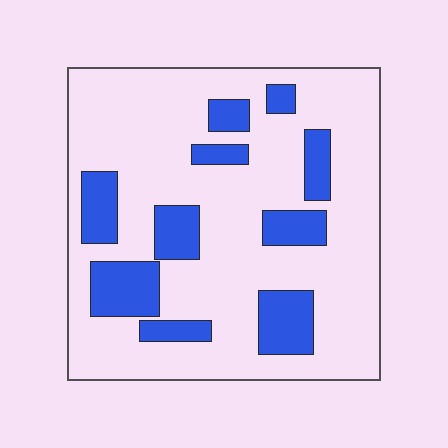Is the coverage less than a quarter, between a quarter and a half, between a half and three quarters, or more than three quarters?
Less than a quarter.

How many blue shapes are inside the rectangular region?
10.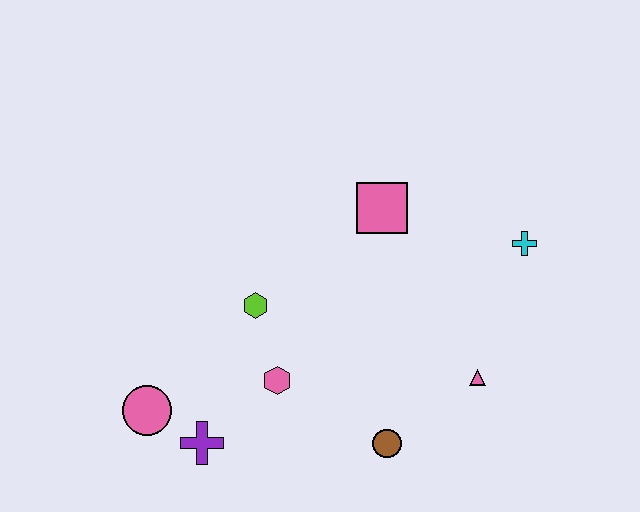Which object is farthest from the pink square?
The pink circle is farthest from the pink square.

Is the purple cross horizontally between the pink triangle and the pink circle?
Yes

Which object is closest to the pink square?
The cyan cross is closest to the pink square.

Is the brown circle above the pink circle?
No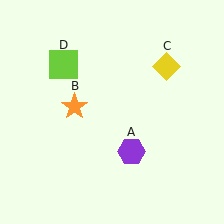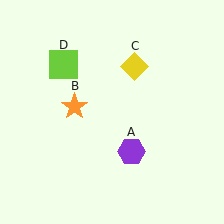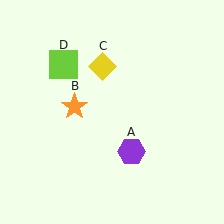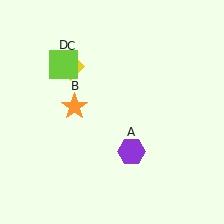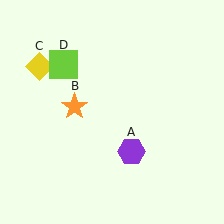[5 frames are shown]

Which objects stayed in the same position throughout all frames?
Purple hexagon (object A) and orange star (object B) and lime square (object D) remained stationary.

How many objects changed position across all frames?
1 object changed position: yellow diamond (object C).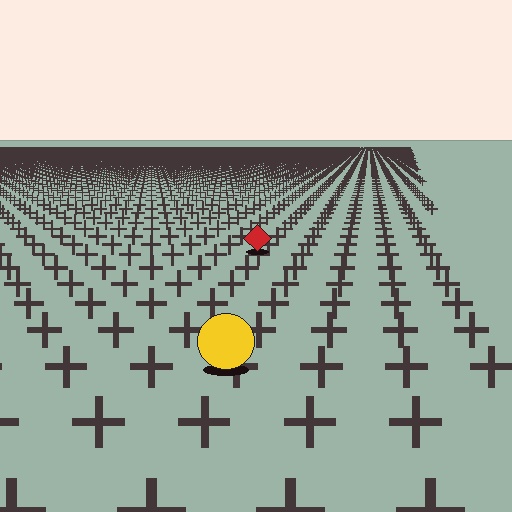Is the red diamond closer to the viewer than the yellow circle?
No. The yellow circle is closer — you can tell from the texture gradient: the ground texture is coarser near it.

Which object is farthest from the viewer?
The red diamond is farthest from the viewer. It appears smaller and the ground texture around it is denser.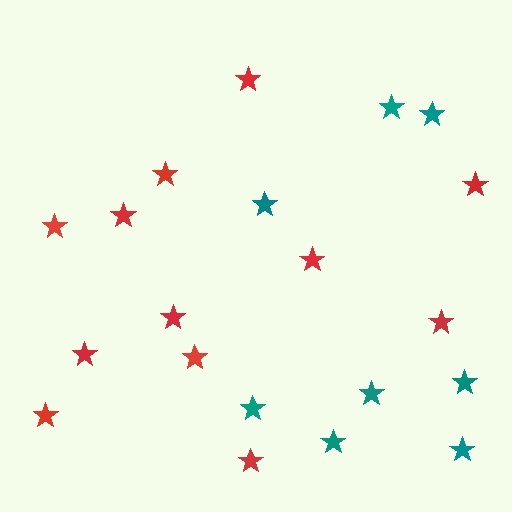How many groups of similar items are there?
There are 2 groups: one group of red stars (12) and one group of teal stars (8).